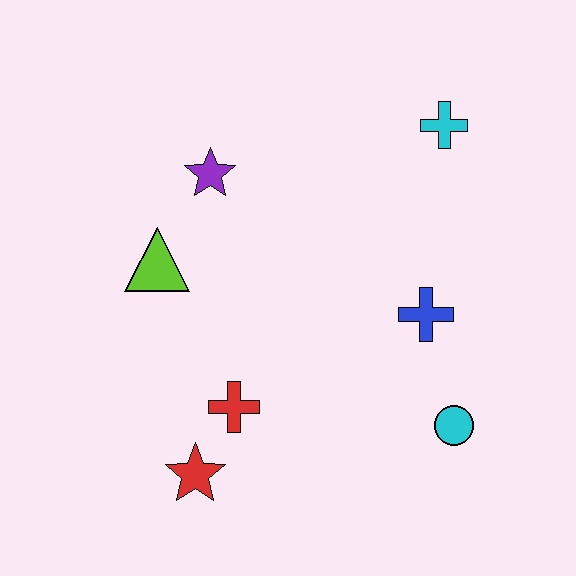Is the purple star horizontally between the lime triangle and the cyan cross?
Yes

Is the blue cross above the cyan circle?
Yes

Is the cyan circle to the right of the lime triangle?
Yes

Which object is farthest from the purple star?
The cyan circle is farthest from the purple star.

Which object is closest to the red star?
The red cross is closest to the red star.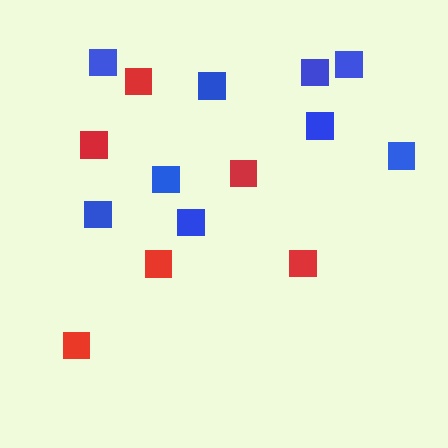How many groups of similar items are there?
There are 2 groups: one group of red squares (6) and one group of blue squares (9).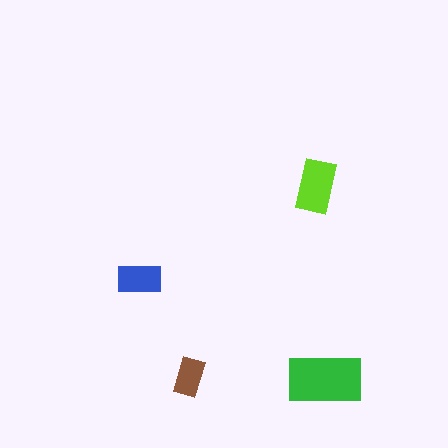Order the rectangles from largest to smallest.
the green one, the lime one, the blue one, the brown one.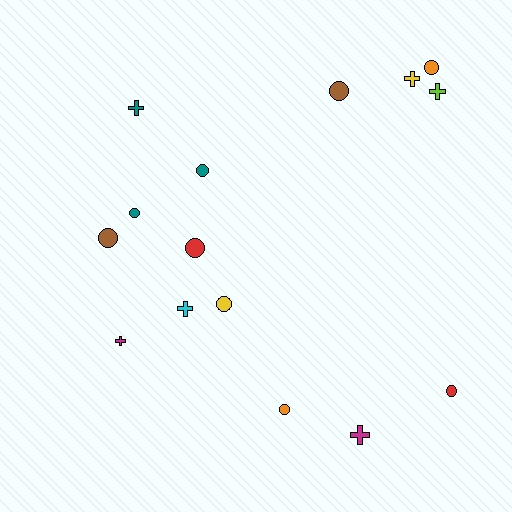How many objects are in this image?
There are 15 objects.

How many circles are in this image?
There are 9 circles.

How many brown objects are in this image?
There are 2 brown objects.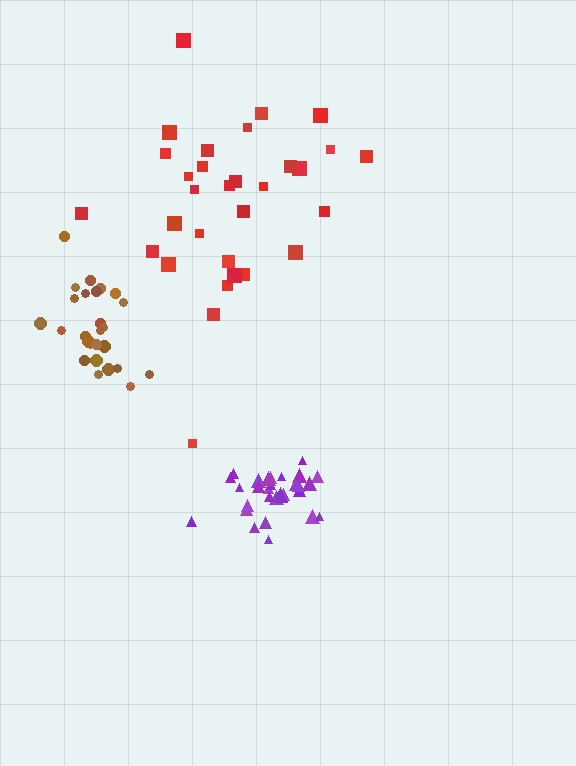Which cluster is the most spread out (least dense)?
Red.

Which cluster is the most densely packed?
Purple.